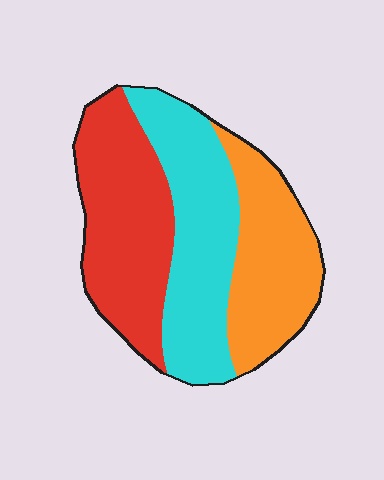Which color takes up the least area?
Orange, at roughly 30%.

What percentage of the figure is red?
Red covers 36% of the figure.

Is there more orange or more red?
Red.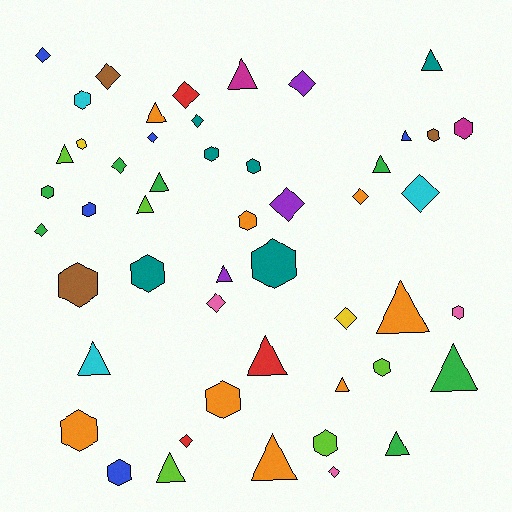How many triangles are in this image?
There are 17 triangles.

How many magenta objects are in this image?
There are 2 magenta objects.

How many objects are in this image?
There are 50 objects.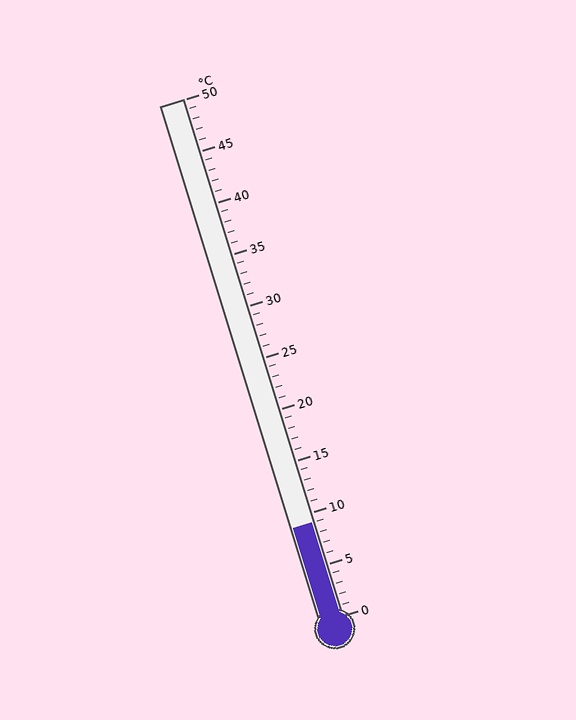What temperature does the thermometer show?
The thermometer shows approximately 9°C.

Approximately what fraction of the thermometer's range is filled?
The thermometer is filled to approximately 20% of its range.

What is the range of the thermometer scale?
The thermometer scale ranges from 0°C to 50°C.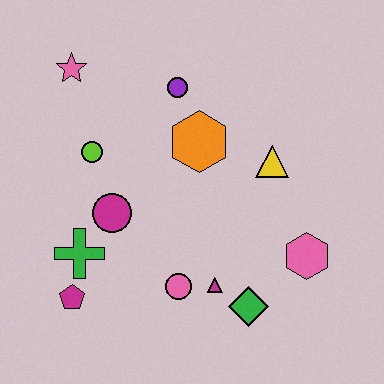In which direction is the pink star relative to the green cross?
The pink star is above the green cross.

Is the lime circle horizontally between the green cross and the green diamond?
Yes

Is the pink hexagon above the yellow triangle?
No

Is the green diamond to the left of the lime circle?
No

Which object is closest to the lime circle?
The magenta circle is closest to the lime circle.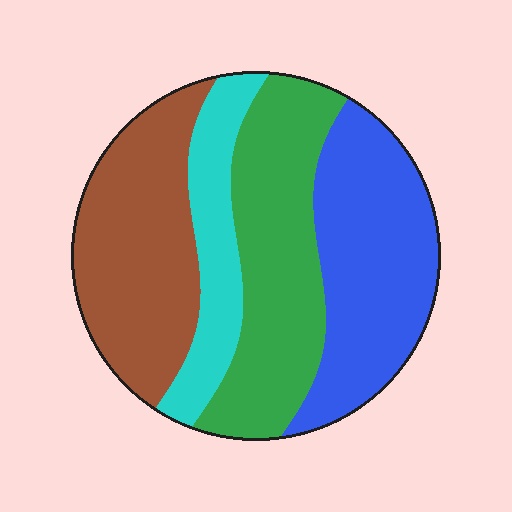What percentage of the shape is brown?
Brown covers around 30% of the shape.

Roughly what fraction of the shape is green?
Green covers about 30% of the shape.